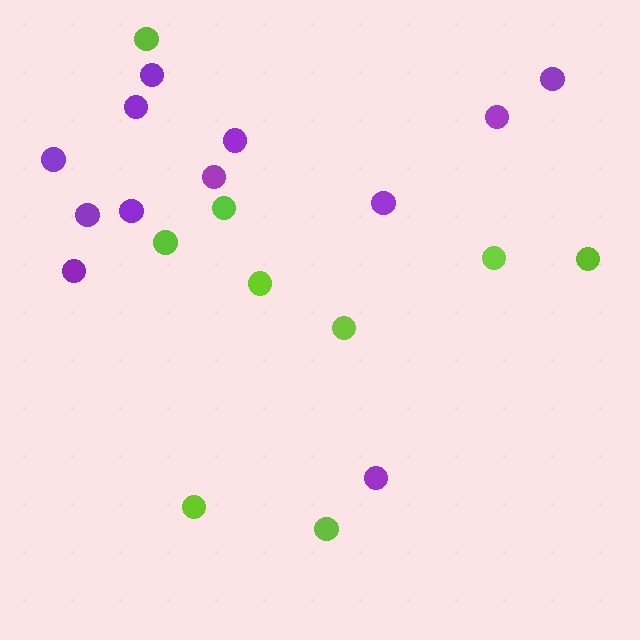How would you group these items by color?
There are 2 groups: one group of purple circles (12) and one group of lime circles (9).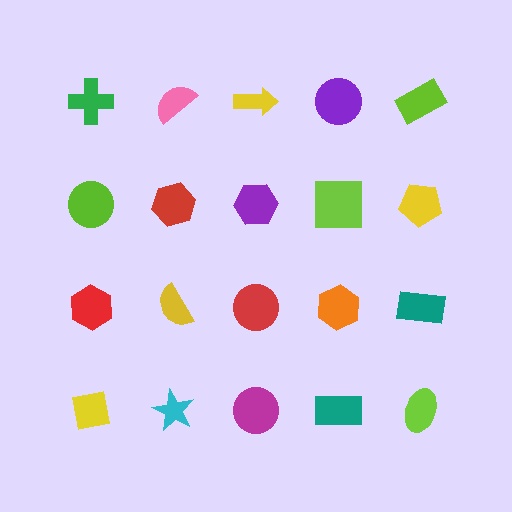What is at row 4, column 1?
A yellow square.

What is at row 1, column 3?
A yellow arrow.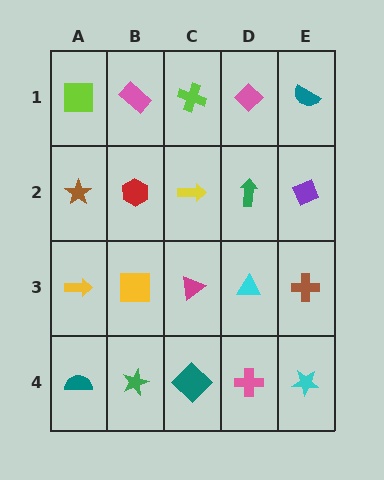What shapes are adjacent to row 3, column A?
A brown star (row 2, column A), a teal semicircle (row 4, column A), a yellow square (row 3, column B).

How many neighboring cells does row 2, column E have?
3.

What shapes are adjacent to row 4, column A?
A yellow arrow (row 3, column A), a green star (row 4, column B).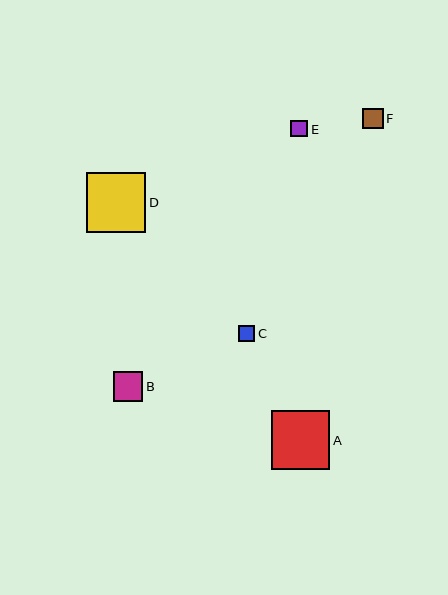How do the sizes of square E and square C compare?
Square E and square C are approximately the same size.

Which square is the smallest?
Square C is the smallest with a size of approximately 16 pixels.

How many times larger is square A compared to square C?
Square A is approximately 3.7 times the size of square C.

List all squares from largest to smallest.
From largest to smallest: D, A, B, F, E, C.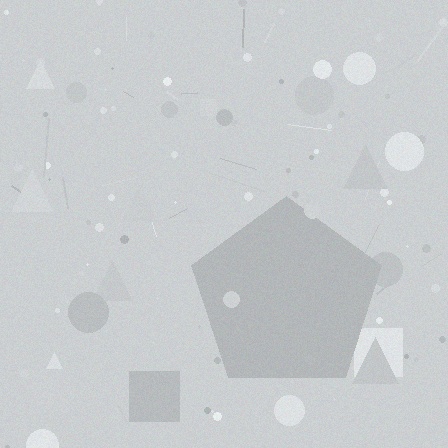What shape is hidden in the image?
A pentagon is hidden in the image.